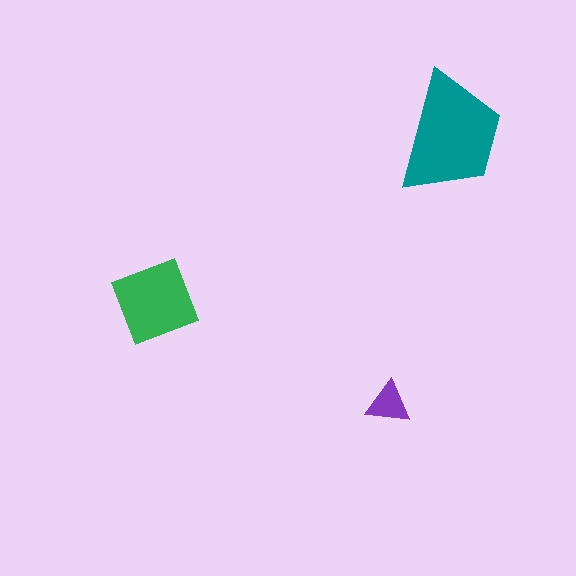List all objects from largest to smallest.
The teal trapezoid, the green diamond, the purple triangle.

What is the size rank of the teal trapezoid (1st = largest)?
1st.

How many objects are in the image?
There are 3 objects in the image.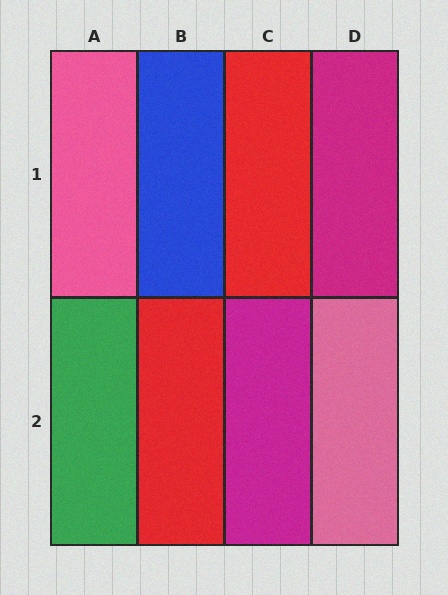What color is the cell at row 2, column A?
Green.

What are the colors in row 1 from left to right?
Pink, blue, red, magenta.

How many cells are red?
2 cells are red.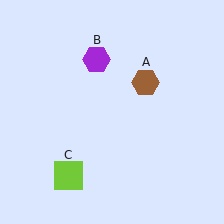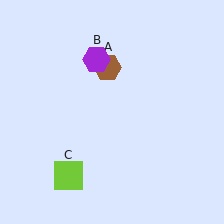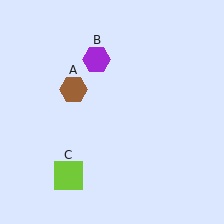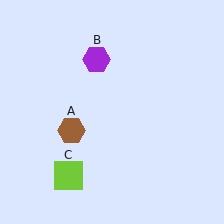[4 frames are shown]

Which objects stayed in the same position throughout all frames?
Purple hexagon (object B) and lime square (object C) remained stationary.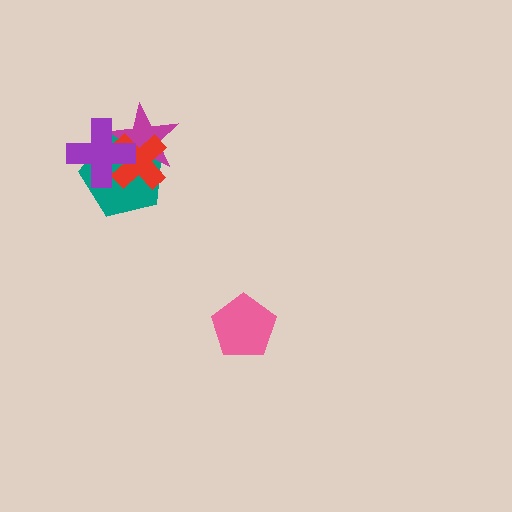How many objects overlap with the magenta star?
3 objects overlap with the magenta star.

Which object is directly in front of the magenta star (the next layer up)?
The red cross is directly in front of the magenta star.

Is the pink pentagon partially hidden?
No, no other shape covers it.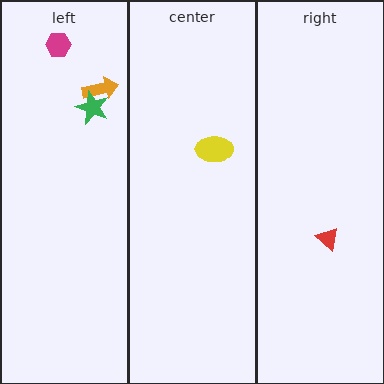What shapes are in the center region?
The yellow ellipse.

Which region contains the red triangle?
The right region.